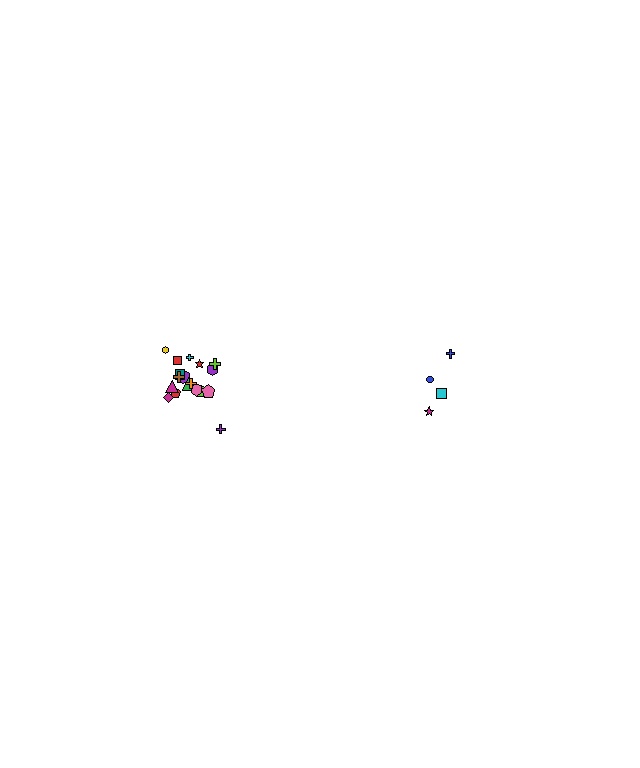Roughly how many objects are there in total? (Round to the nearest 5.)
Roughly 20 objects in total.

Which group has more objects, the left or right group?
The left group.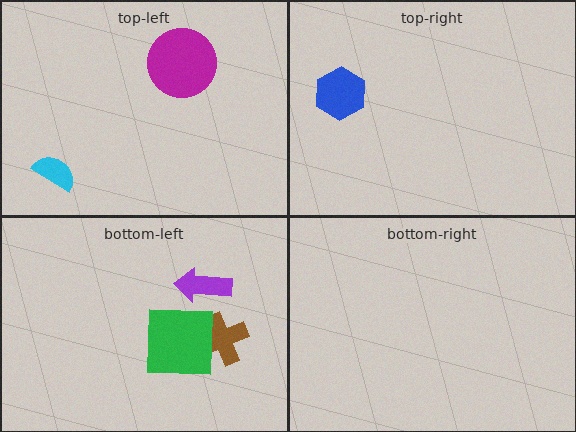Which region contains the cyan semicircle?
The top-left region.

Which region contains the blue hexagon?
The top-right region.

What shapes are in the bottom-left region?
The brown cross, the purple arrow, the green square.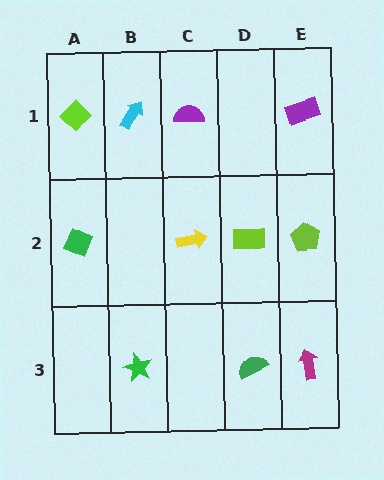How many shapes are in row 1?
4 shapes.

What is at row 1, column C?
A purple semicircle.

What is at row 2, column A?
A green diamond.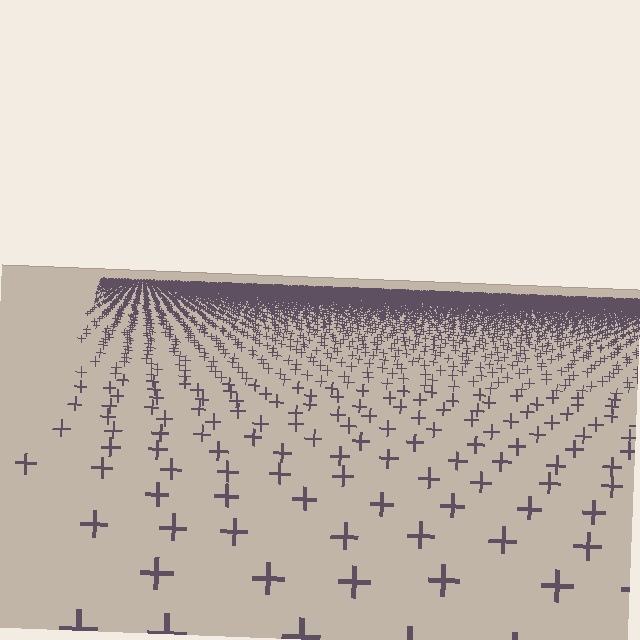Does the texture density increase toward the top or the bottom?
Density increases toward the top.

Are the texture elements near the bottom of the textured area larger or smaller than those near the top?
Larger. Near the bottom, elements are closer to the viewer and appear at a bigger on-screen size.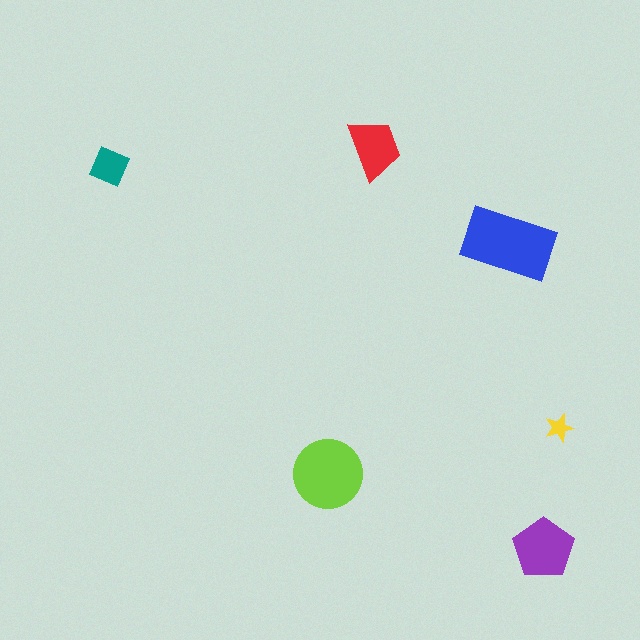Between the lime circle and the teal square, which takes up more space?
The lime circle.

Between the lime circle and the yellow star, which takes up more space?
The lime circle.